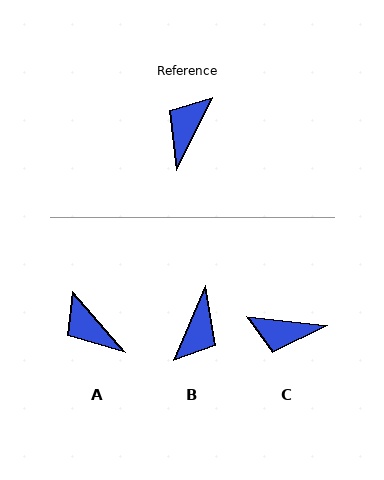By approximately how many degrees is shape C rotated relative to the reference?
Approximately 110 degrees counter-clockwise.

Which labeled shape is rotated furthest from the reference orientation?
B, about 177 degrees away.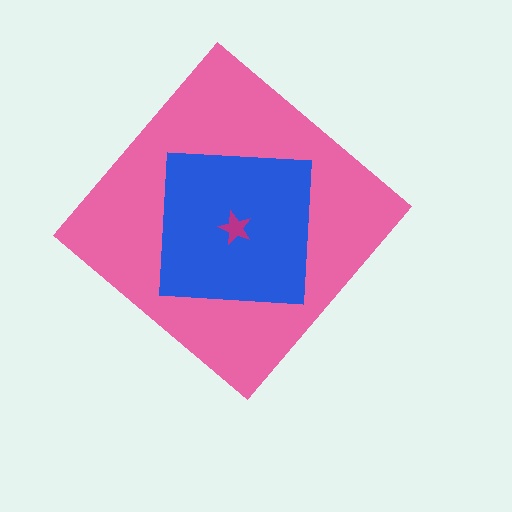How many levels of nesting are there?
3.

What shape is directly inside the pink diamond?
The blue square.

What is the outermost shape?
The pink diamond.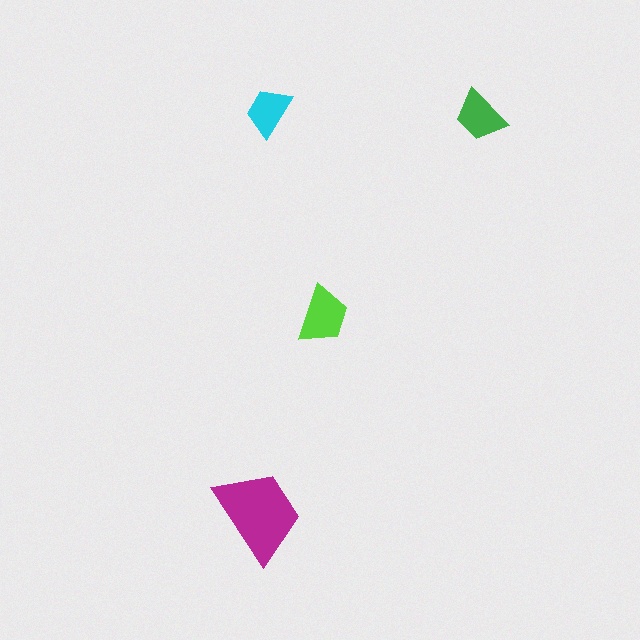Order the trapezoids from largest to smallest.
the magenta one, the lime one, the green one, the cyan one.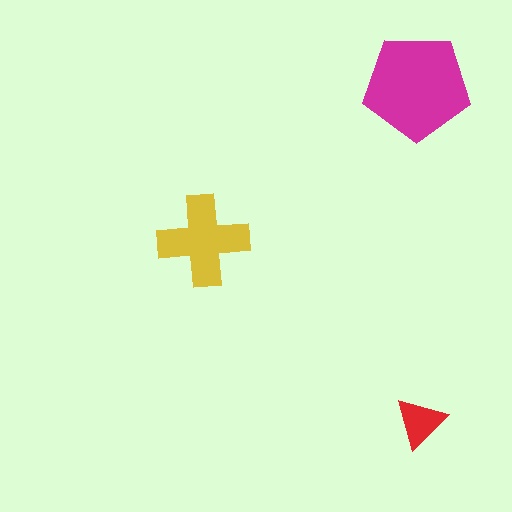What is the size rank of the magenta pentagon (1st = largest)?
1st.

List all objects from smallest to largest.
The red triangle, the yellow cross, the magenta pentagon.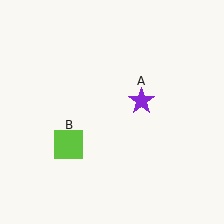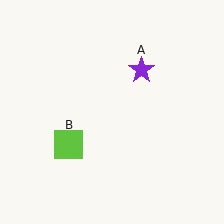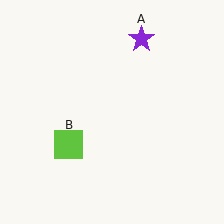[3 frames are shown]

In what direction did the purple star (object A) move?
The purple star (object A) moved up.